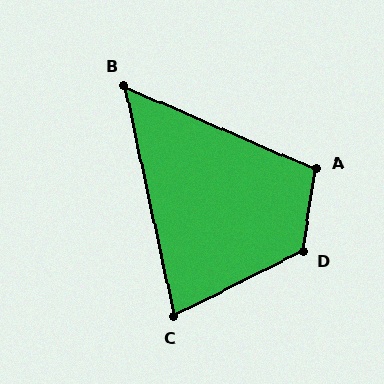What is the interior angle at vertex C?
Approximately 75 degrees (acute).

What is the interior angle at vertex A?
Approximately 105 degrees (obtuse).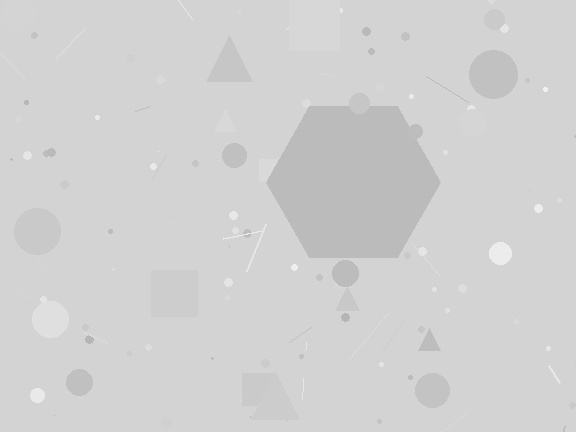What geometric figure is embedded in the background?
A hexagon is embedded in the background.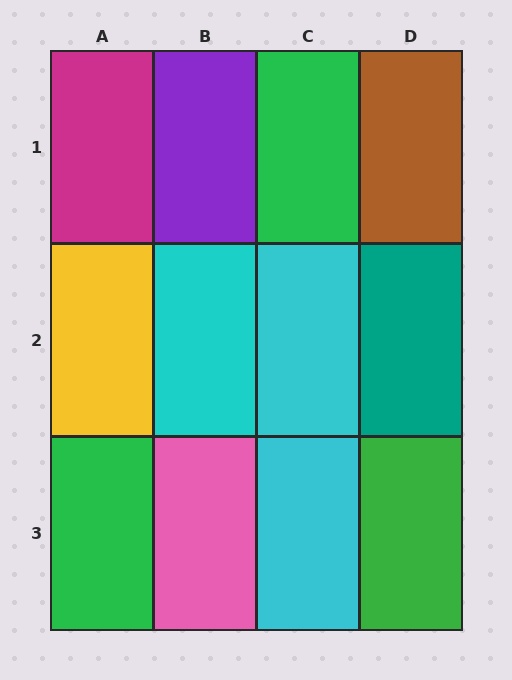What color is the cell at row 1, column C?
Green.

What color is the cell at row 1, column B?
Purple.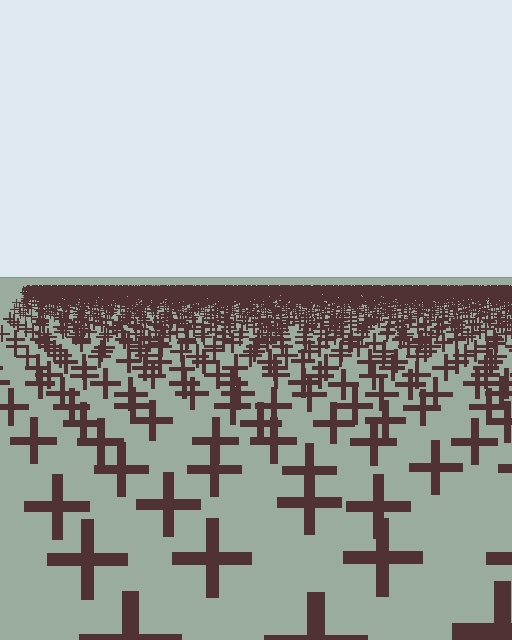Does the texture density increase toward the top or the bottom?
Density increases toward the top.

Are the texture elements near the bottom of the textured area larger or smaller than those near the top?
Larger. Near the bottom, elements are closer to the viewer and appear at a bigger on-screen size.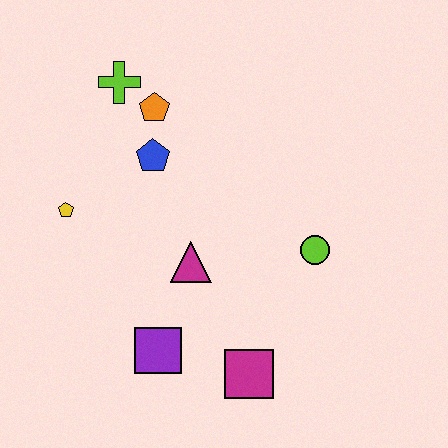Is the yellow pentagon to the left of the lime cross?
Yes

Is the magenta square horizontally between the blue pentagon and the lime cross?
No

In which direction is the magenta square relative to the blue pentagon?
The magenta square is below the blue pentagon.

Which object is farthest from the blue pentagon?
The magenta square is farthest from the blue pentagon.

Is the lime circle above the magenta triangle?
Yes